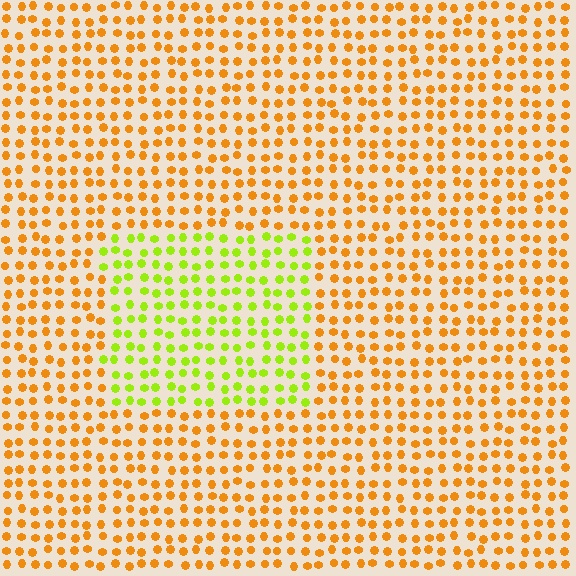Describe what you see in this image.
The image is filled with small orange elements in a uniform arrangement. A rectangle-shaped region is visible where the elements are tinted to a slightly different hue, forming a subtle color boundary.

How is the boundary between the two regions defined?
The boundary is defined purely by a slight shift in hue (about 49 degrees). Spacing, size, and orientation are identical on both sides.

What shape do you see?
I see a rectangle.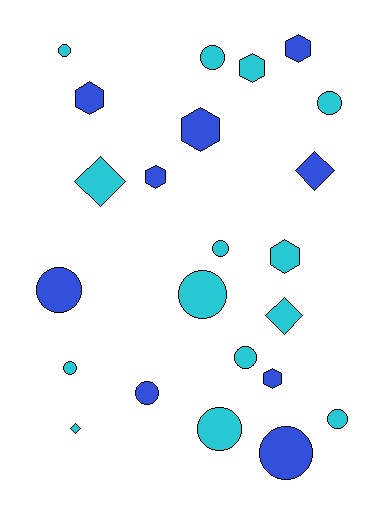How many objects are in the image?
There are 23 objects.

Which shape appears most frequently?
Circle, with 12 objects.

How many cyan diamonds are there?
There are 3 cyan diamonds.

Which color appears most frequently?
Cyan, with 14 objects.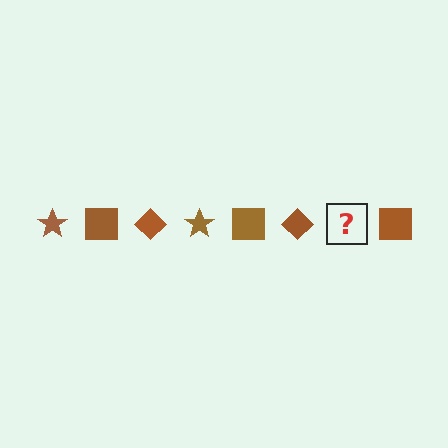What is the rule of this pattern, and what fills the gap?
The rule is that the pattern cycles through star, square, diamond shapes in brown. The gap should be filled with a brown star.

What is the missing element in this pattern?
The missing element is a brown star.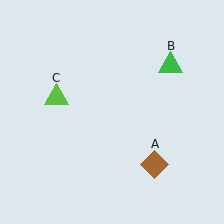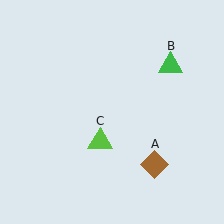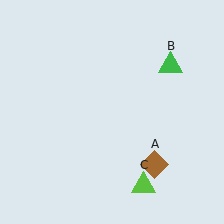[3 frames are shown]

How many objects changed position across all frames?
1 object changed position: lime triangle (object C).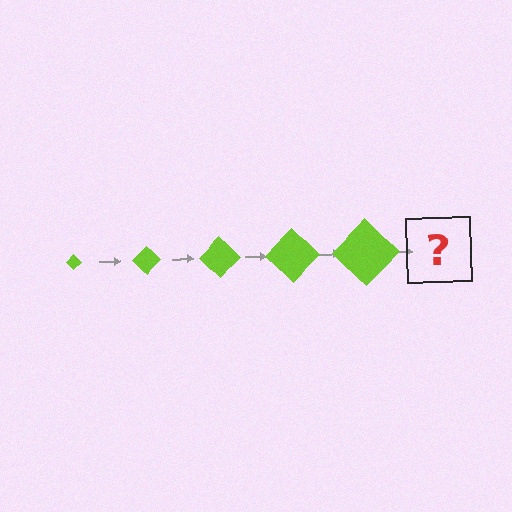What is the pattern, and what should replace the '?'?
The pattern is that the diamond gets progressively larger each step. The '?' should be a lime diamond, larger than the previous one.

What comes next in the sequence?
The next element should be a lime diamond, larger than the previous one.